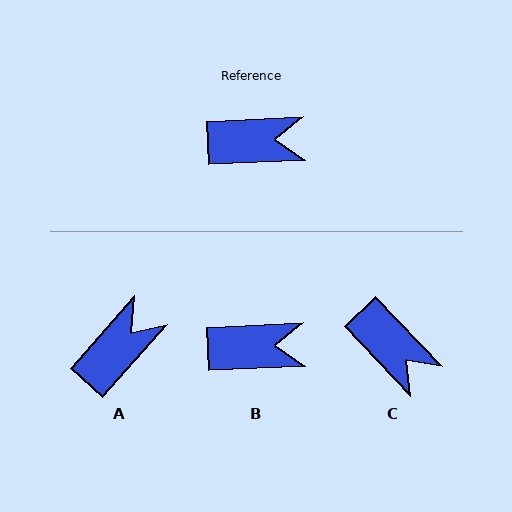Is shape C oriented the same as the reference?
No, it is off by about 49 degrees.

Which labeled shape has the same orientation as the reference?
B.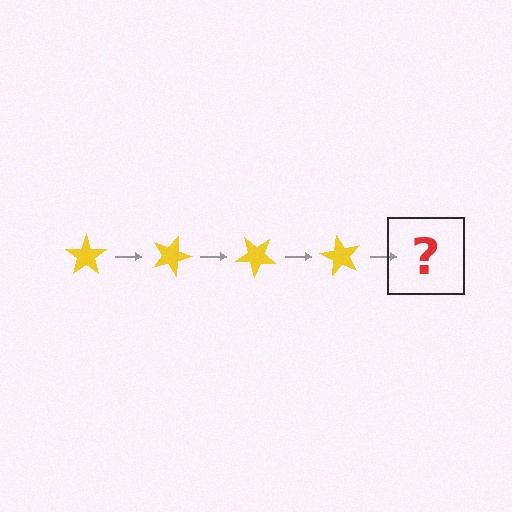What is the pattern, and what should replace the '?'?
The pattern is that the star rotates 20 degrees each step. The '?' should be a yellow star rotated 80 degrees.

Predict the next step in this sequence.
The next step is a yellow star rotated 80 degrees.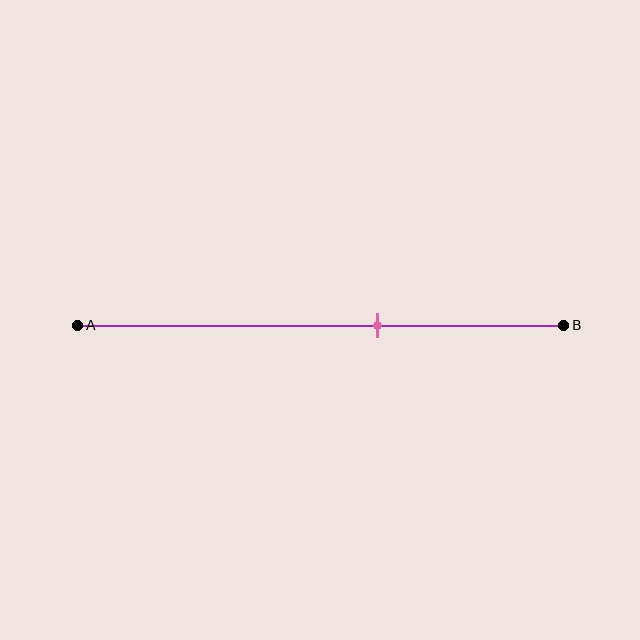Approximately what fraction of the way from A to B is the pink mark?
The pink mark is approximately 60% of the way from A to B.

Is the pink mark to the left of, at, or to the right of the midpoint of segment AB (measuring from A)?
The pink mark is to the right of the midpoint of segment AB.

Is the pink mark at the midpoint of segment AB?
No, the mark is at about 60% from A, not at the 50% midpoint.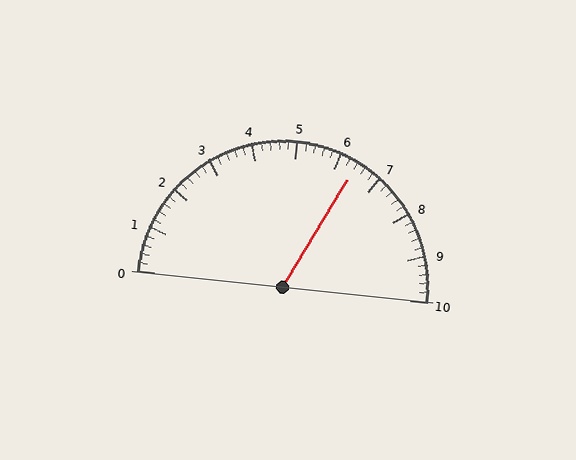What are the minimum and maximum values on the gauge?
The gauge ranges from 0 to 10.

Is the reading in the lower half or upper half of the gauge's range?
The reading is in the upper half of the range (0 to 10).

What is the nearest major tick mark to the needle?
The nearest major tick mark is 6.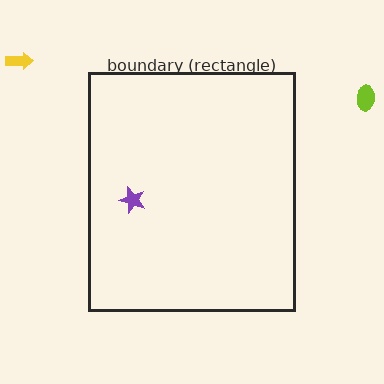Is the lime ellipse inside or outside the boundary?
Outside.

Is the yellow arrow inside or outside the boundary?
Outside.